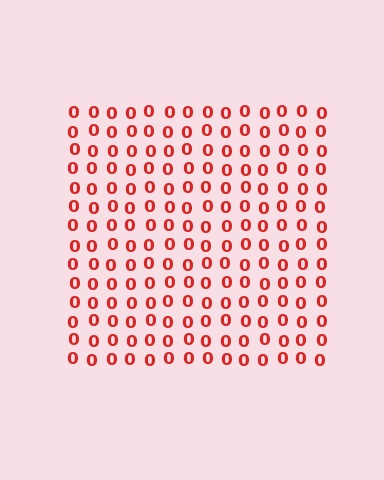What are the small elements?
The small elements are digit 0's.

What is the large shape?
The large shape is a square.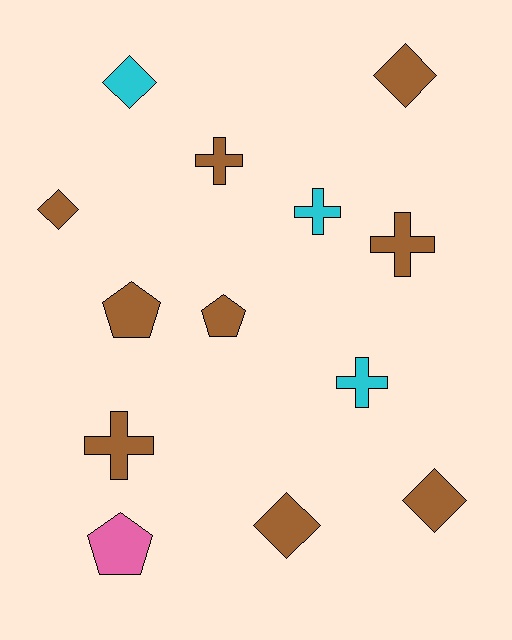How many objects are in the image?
There are 13 objects.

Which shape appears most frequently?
Diamond, with 5 objects.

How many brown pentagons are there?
There are 2 brown pentagons.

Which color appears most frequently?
Brown, with 9 objects.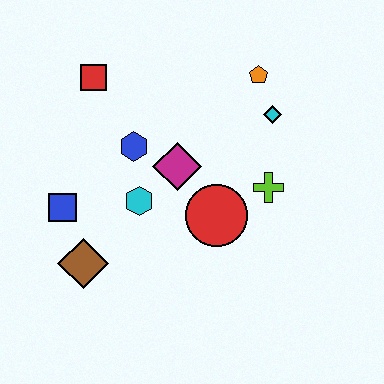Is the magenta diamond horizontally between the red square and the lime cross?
Yes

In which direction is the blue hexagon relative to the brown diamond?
The blue hexagon is above the brown diamond.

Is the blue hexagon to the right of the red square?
Yes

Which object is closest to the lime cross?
The red circle is closest to the lime cross.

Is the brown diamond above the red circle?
No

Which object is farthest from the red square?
The lime cross is farthest from the red square.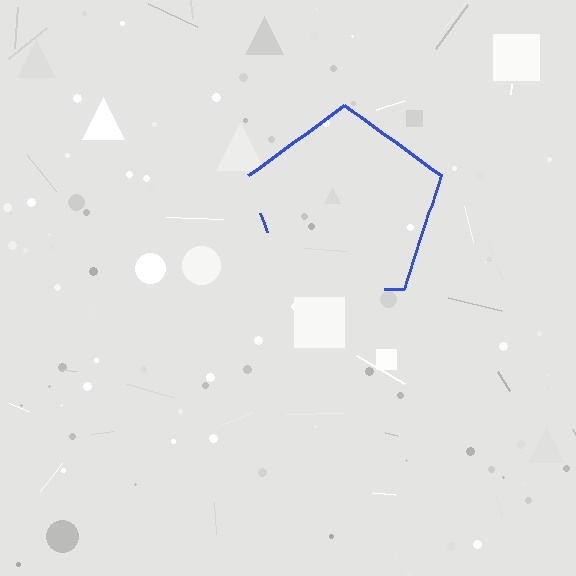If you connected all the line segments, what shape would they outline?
They would outline a pentagon.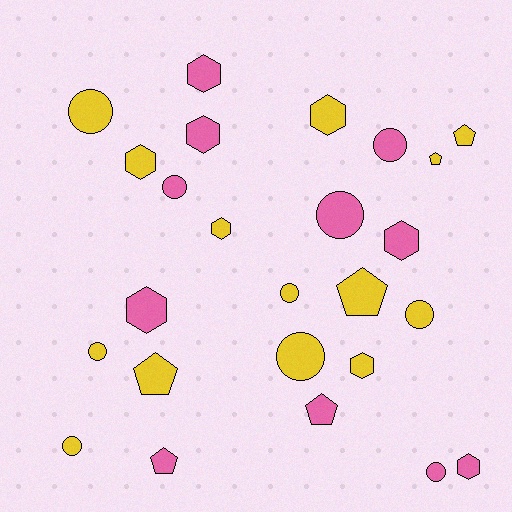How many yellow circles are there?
There are 6 yellow circles.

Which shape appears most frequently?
Circle, with 10 objects.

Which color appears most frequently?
Yellow, with 14 objects.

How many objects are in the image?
There are 25 objects.